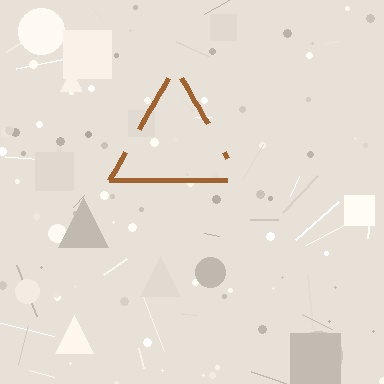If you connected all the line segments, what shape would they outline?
They would outline a triangle.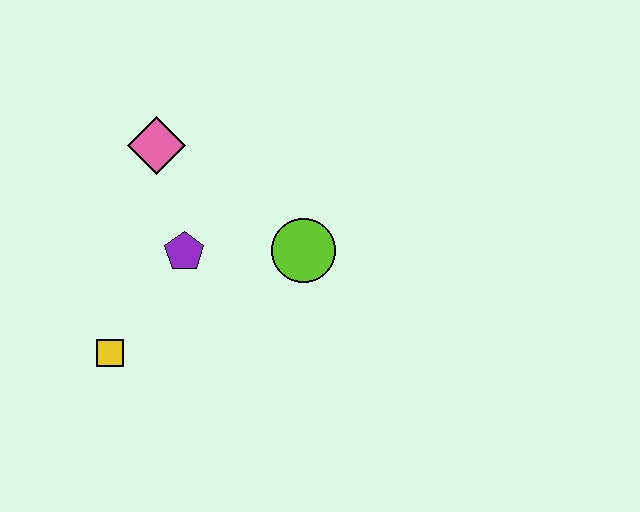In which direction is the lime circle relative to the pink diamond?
The lime circle is to the right of the pink diamond.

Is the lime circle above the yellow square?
Yes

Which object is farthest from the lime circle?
The yellow square is farthest from the lime circle.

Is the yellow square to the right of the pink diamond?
No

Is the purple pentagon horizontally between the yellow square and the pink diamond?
No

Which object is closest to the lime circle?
The purple pentagon is closest to the lime circle.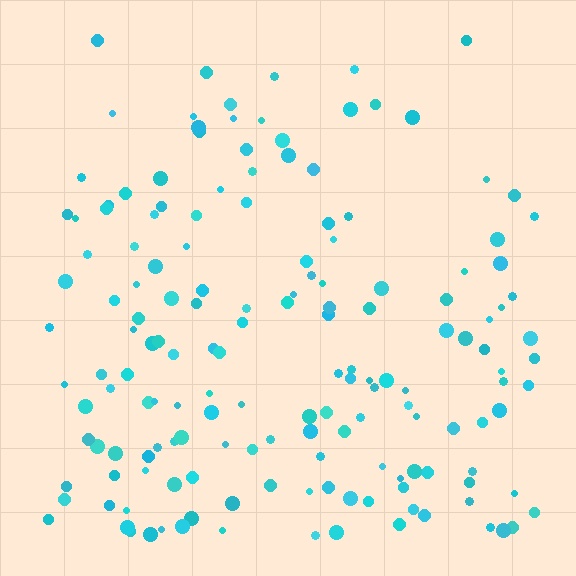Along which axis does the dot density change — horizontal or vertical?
Vertical.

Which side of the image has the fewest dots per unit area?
The top.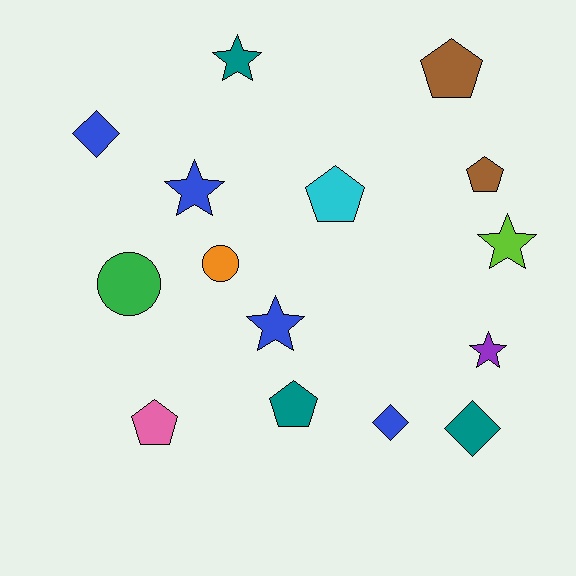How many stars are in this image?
There are 5 stars.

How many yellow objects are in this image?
There are no yellow objects.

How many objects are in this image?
There are 15 objects.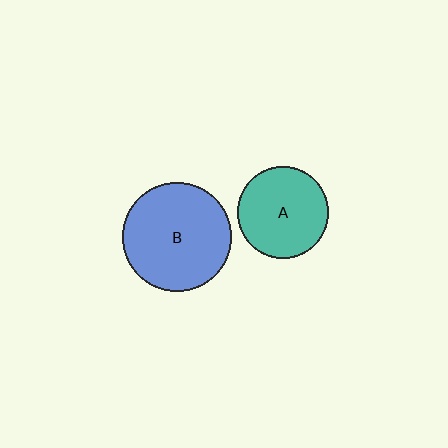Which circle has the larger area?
Circle B (blue).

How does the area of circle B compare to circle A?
Approximately 1.4 times.